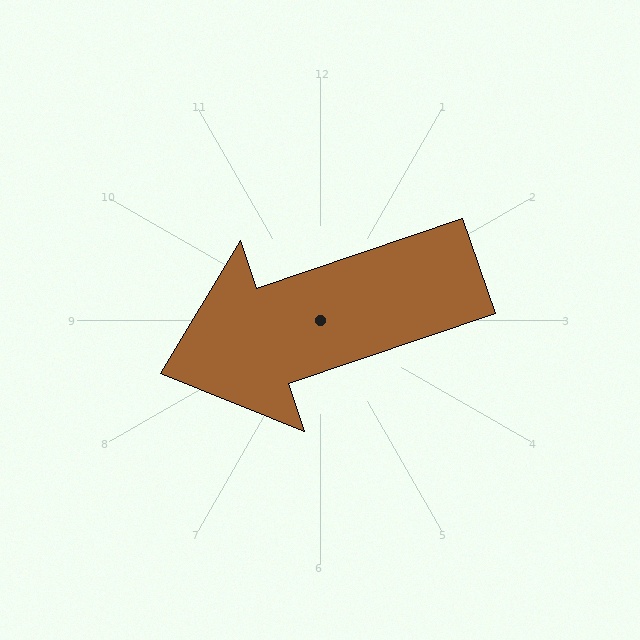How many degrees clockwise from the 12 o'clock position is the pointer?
Approximately 251 degrees.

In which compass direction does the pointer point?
West.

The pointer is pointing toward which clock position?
Roughly 8 o'clock.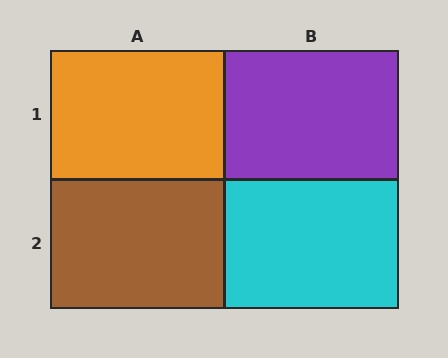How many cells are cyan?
1 cell is cyan.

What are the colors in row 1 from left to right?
Orange, purple.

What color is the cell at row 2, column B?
Cyan.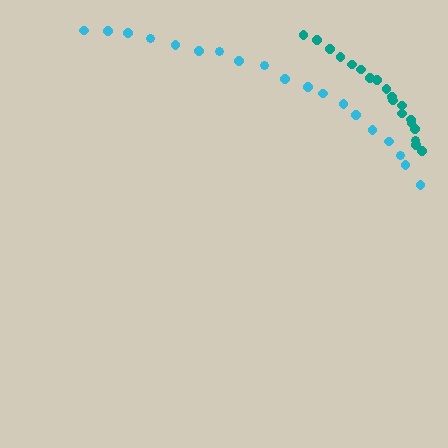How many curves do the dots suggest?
There are 2 distinct paths.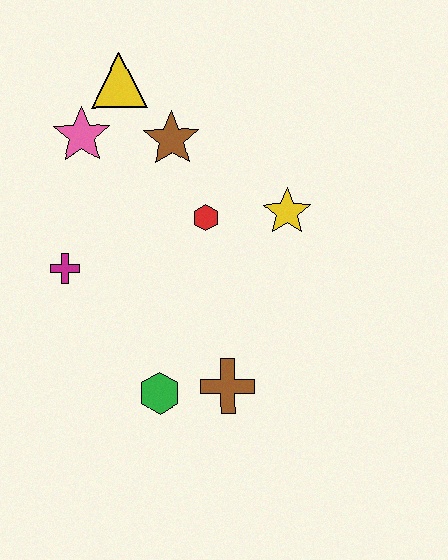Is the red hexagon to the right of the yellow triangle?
Yes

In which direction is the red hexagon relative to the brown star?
The red hexagon is below the brown star.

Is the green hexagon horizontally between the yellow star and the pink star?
Yes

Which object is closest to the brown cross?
The green hexagon is closest to the brown cross.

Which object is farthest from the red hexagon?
The green hexagon is farthest from the red hexagon.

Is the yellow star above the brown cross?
Yes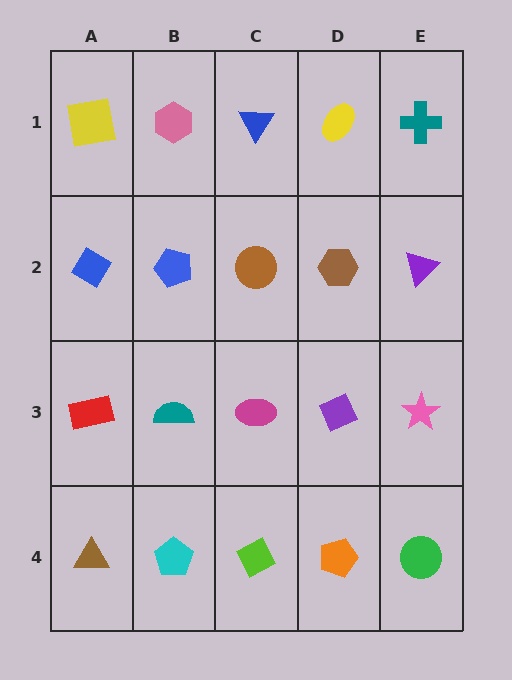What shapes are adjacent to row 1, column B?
A blue pentagon (row 2, column B), a yellow square (row 1, column A), a blue triangle (row 1, column C).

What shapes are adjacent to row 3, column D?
A brown hexagon (row 2, column D), an orange pentagon (row 4, column D), a magenta ellipse (row 3, column C), a pink star (row 3, column E).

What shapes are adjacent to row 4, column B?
A teal semicircle (row 3, column B), a brown triangle (row 4, column A), a lime diamond (row 4, column C).